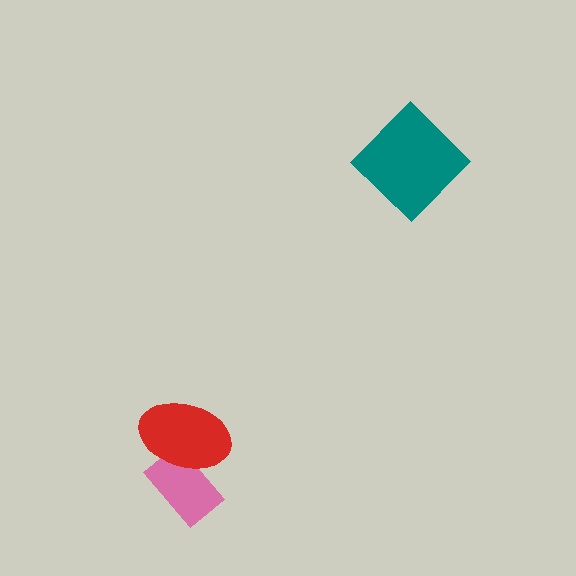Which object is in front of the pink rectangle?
The red ellipse is in front of the pink rectangle.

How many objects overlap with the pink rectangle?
1 object overlaps with the pink rectangle.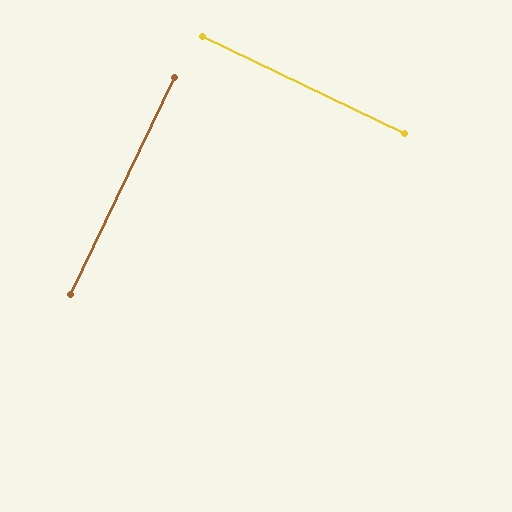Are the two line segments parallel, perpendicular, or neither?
Perpendicular — they meet at approximately 90°.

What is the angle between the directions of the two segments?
Approximately 90 degrees.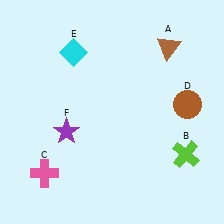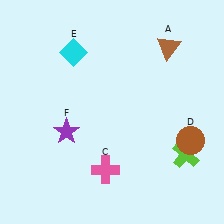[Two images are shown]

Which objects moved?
The objects that moved are: the pink cross (C), the brown circle (D).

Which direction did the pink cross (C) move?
The pink cross (C) moved right.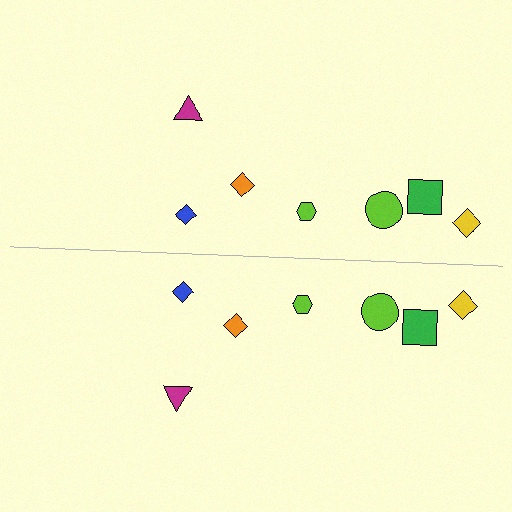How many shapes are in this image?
There are 14 shapes in this image.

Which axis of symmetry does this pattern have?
The pattern has a horizontal axis of symmetry running through the center of the image.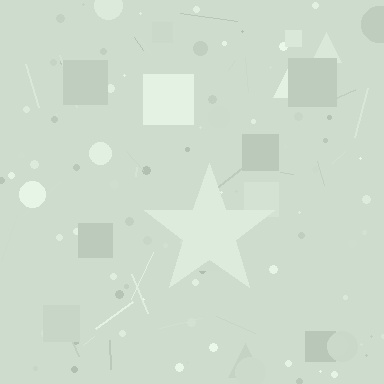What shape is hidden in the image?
A star is hidden in the image.